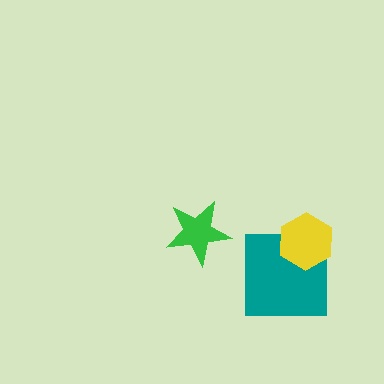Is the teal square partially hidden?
Yes, it is partially covered by another shape.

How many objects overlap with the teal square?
1 object overlaps with the teal square.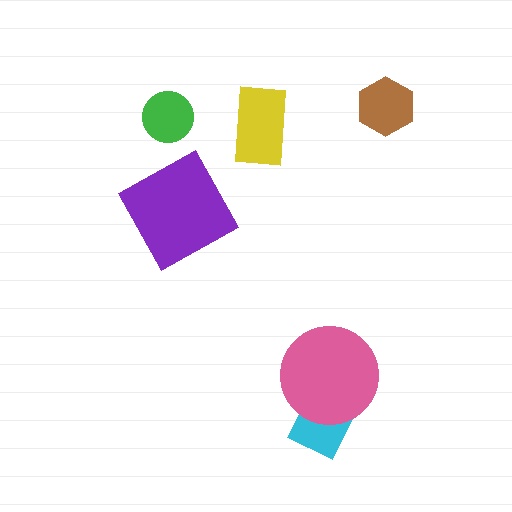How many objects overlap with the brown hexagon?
0 objects overlap with the brown hexagon.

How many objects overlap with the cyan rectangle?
1 object overlaps with the cyan rectangle.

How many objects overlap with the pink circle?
1 object overlaps with the pink circle.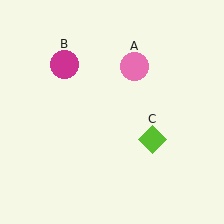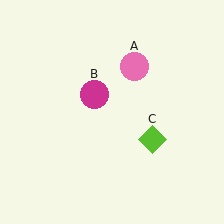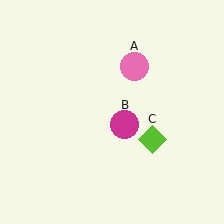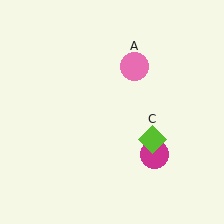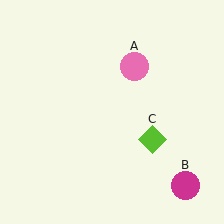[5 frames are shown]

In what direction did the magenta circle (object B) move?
The magenta circle (object B) moved down and to the right.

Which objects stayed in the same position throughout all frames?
Pink circle (object A) and lime diamond (object C) remained stationary.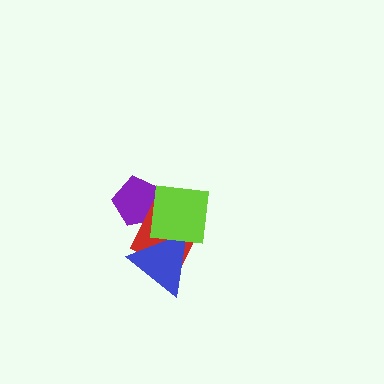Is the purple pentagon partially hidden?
Yes, it is partially covered by another shape.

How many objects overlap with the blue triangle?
2 objects overlap with the blue triangle.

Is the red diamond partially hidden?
Yes, it is partially covered by another shape.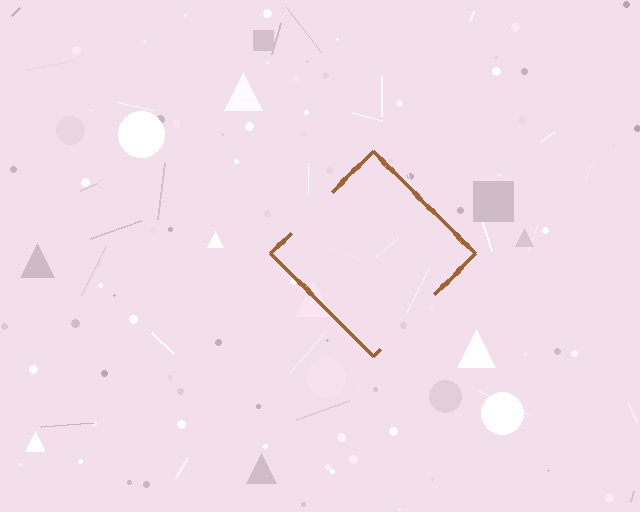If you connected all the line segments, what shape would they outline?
They would outline a diamond.